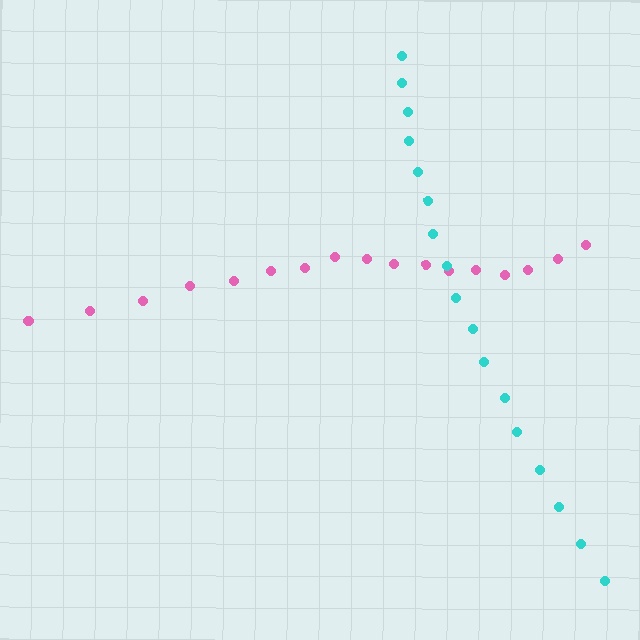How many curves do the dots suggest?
There are 2 distinct paths.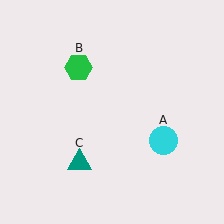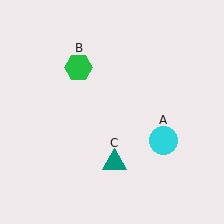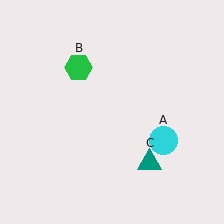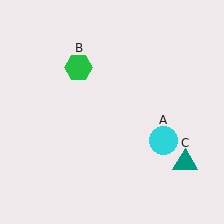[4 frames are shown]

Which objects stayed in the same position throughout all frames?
Cyan circle (object A) and green hexagon (object B) remained stationary.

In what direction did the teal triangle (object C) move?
The teal triangle (object C) moved right.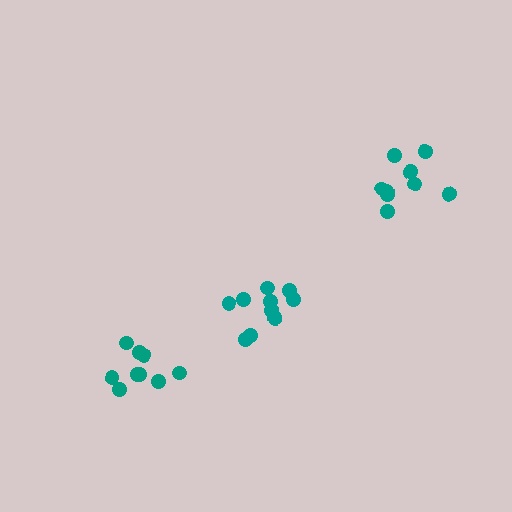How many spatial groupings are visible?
There are 3 spatial groupings.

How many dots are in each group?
Group 1: 9 dots, Group 2: 9 dots, Group 3: 10 dots (28 total).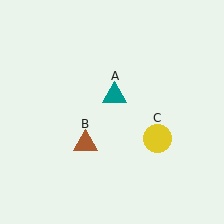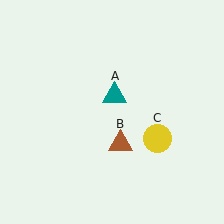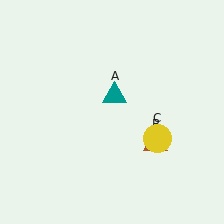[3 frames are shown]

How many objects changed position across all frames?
1 object changed position: brown triangle (object B).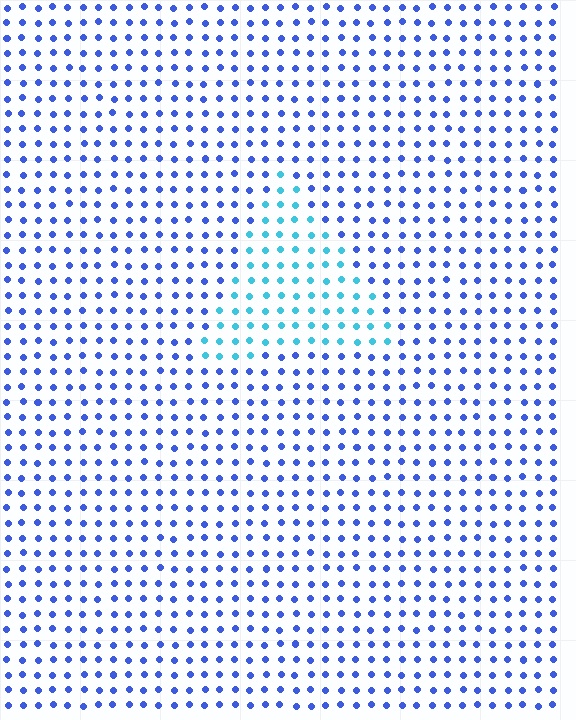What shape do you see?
I see a triangle.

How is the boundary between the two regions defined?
The boundary is defined purely by a slight shift in hue (about 40 degrees). Spacing, size, and orientation are identical on both sides.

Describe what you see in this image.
The image is filled with small blue elements in a uniform arrangement. A triangle-shaped region is visible where the elements are tinted to a slightly different hue, forming a subtle color boundary.